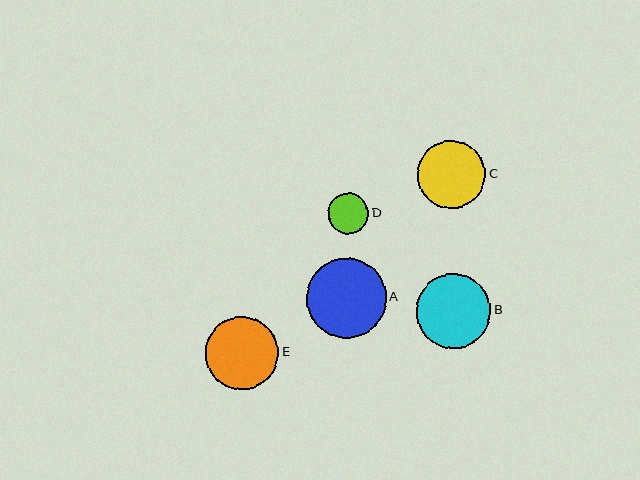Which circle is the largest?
Circle A is the largest with a size of approximately 80 pixels.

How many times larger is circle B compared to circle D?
Circle B is approximately 1.8 times the size of circle D.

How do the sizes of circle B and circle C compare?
Circle B and circle C are approximately the same size.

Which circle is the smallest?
Circle D is the smallest with a size of approximately 41 pixels.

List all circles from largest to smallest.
From largest to smallest: A, B, E, C, D.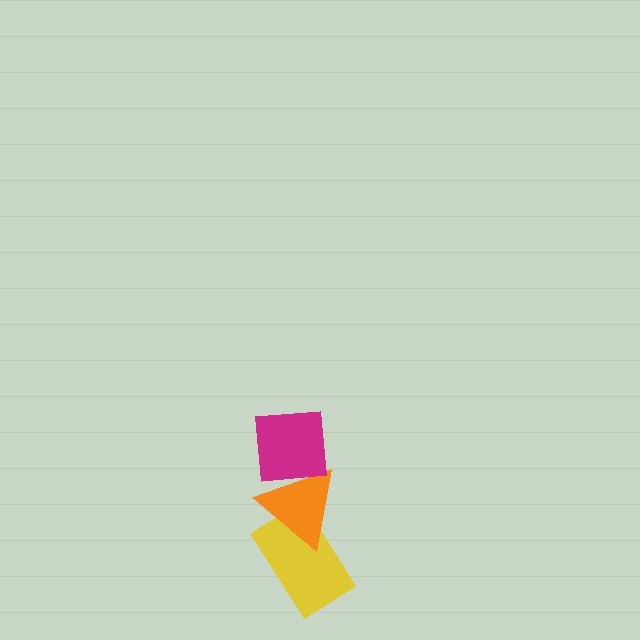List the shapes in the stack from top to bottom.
From top to bottom: the magenta square, the orange triangle, the yellow rectangle.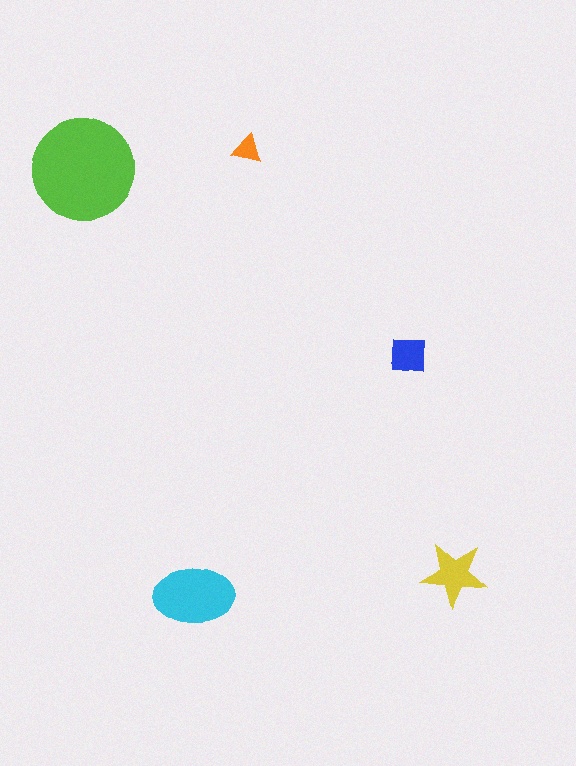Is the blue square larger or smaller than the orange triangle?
Larger.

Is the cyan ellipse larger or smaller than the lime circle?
Smaller.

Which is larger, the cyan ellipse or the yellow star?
The cyan ellipse.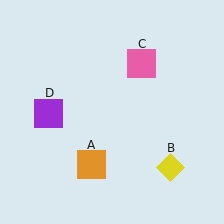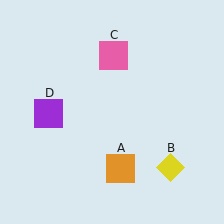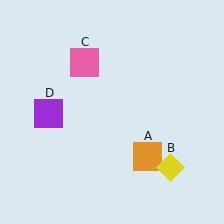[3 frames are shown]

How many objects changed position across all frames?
2 objects changed position: orange square (object A), pink square (object C).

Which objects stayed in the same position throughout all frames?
Yellow diamond (object B) and purple square (object D) remained stationary.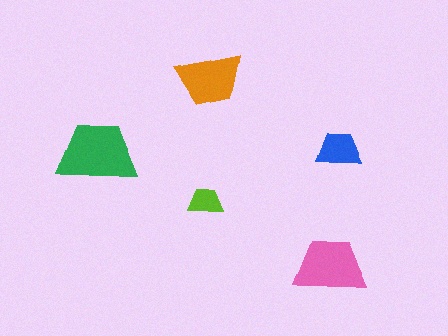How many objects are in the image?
There are 5 objects in the image.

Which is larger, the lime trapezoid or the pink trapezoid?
The pink one.